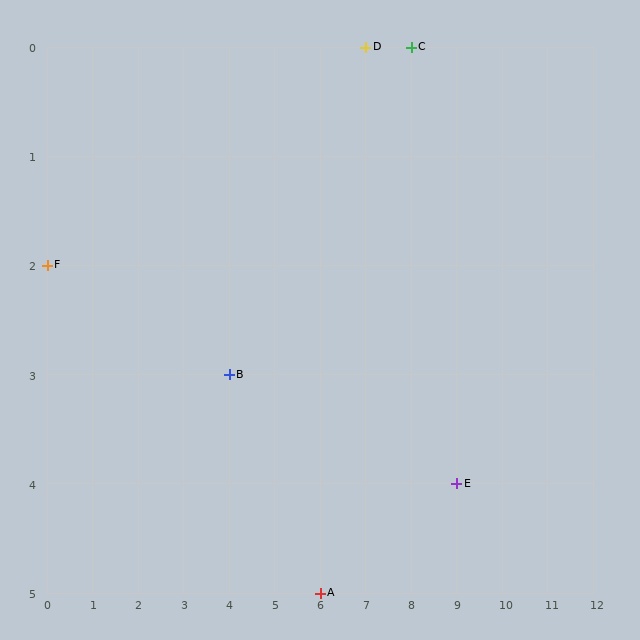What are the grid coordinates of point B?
Point B is at grid coordinates (4, 3).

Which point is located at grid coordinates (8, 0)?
Point C is at (8, 0).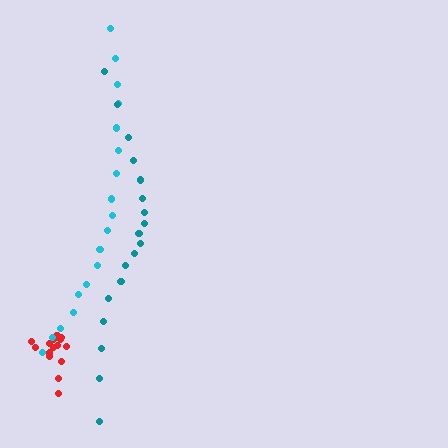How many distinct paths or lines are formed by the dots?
There are 3 distinct paths.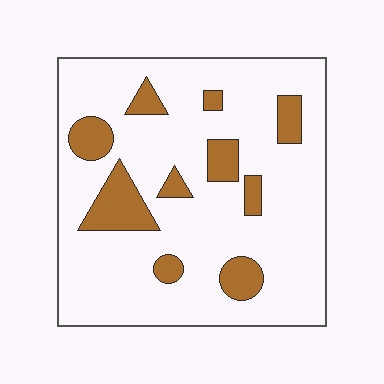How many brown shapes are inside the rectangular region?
10.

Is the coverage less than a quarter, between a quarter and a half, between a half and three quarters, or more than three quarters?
Less than a quarter.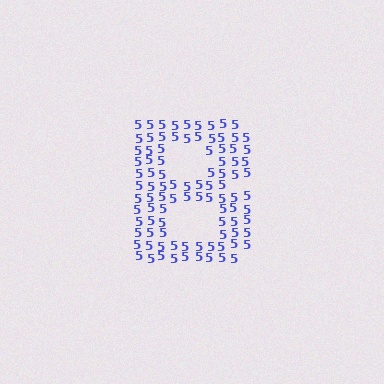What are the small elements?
The small elements are digit 5's.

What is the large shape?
The large shape is the letter B.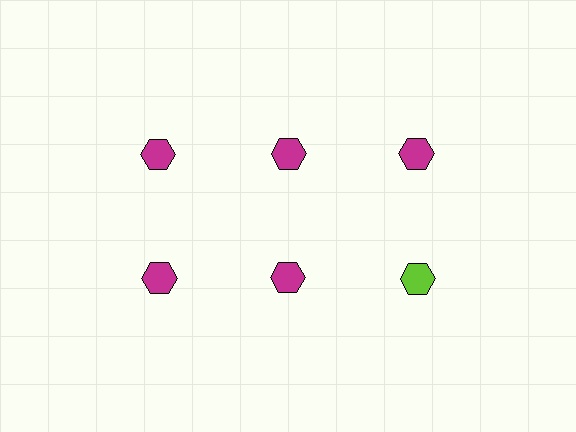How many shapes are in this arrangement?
There are 6 shapes arranged in a grid pattern.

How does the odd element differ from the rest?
It has a different color: lime instead of magenta.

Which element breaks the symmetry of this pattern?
The lime hexagon in the second row, center column breaks the symmetry. All other shapes are magenta hexagons.